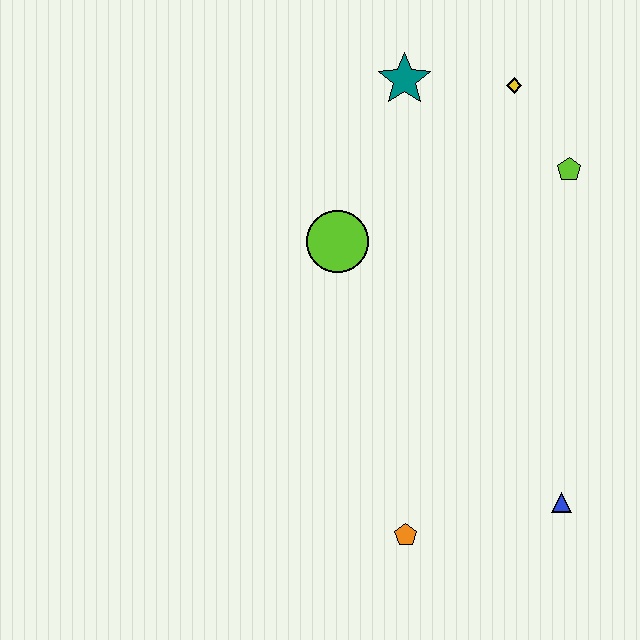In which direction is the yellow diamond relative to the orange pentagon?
The yellow diamond is above the orange pentagon.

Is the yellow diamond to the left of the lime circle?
No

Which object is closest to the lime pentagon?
The yellow diamond is closest to the lime pentagon.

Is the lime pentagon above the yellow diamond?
No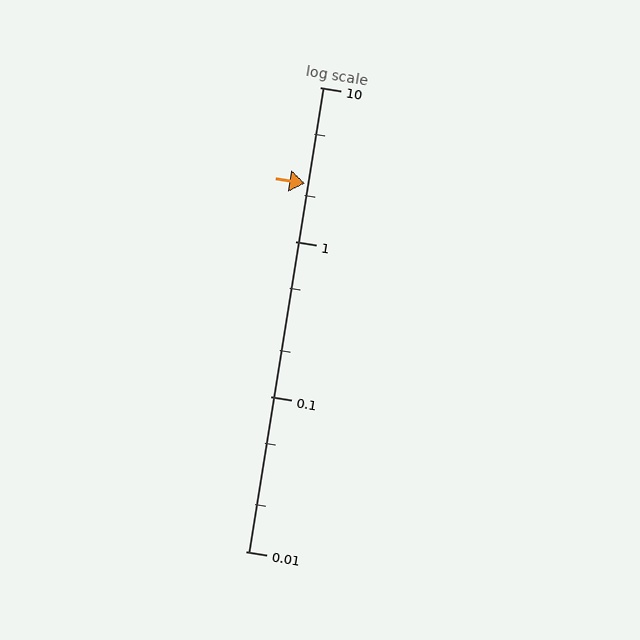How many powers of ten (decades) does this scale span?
The scale spans 3 decades, from 0.01 to 10.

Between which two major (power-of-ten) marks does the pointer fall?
The pointer is between 1 and 10.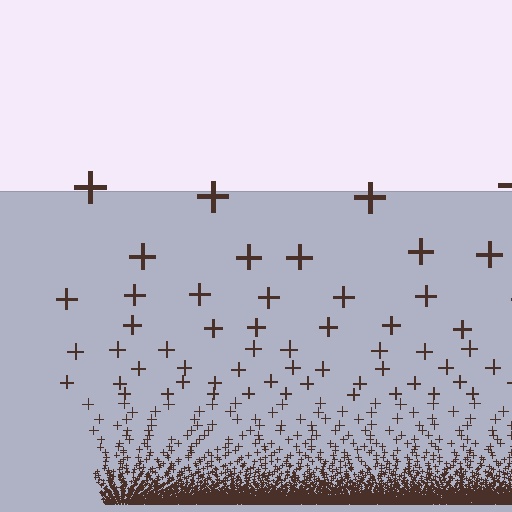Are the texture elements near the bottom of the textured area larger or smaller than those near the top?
Smaller. The gradient is inverted — elements near the bottom are smaller and denser.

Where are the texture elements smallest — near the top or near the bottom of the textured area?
Near the bottom.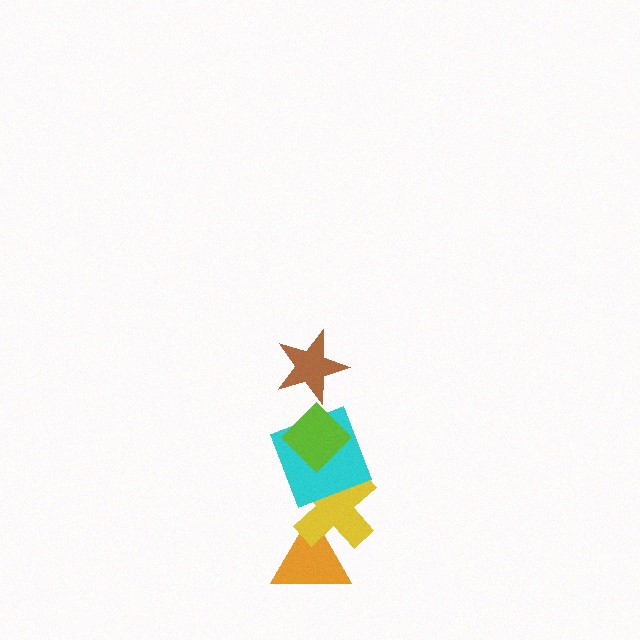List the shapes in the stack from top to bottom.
From top to bottom: the brown star, the lime diamond, the cyan square, the yellow cross, the orange triangle.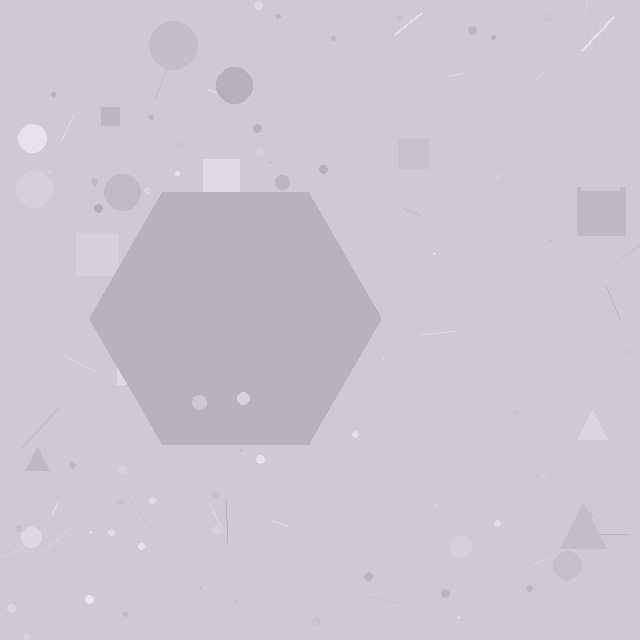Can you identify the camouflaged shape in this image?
The camouflaged shape is a hexagon.